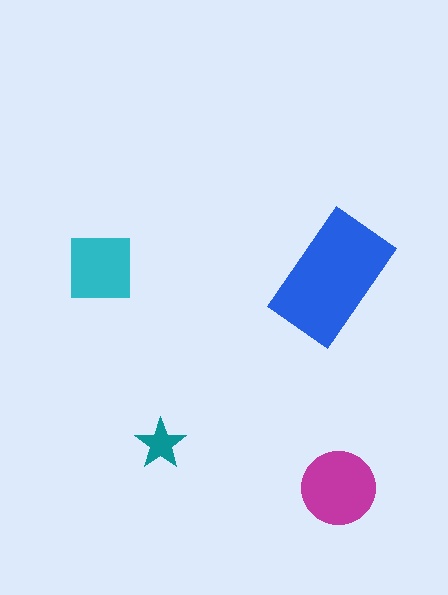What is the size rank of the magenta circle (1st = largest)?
2nd.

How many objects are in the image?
There are 4 objects in the image.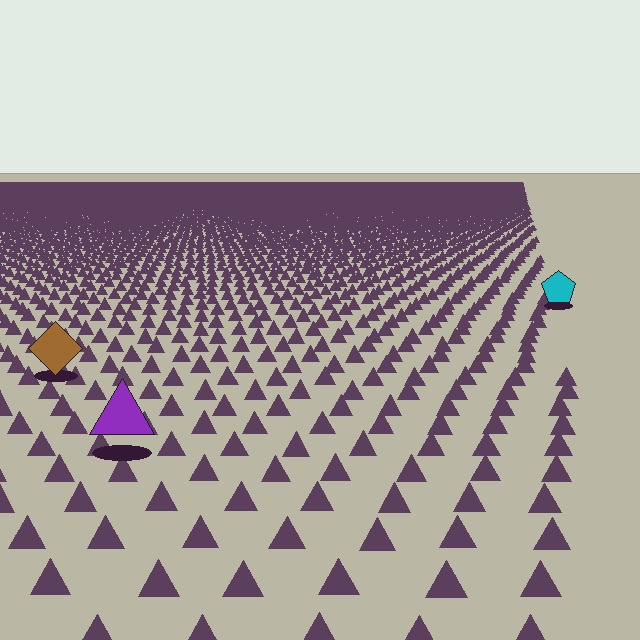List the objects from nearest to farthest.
From nearest to farthest: the purple triangle, the brown diamond, the cyan pentagon.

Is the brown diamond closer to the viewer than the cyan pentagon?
Yes. The brown diamond is closer — you can tell from the texture gradient: the ground texture is coarser near it.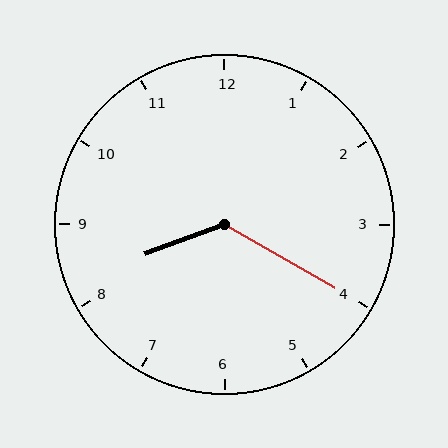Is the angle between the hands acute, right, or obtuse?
It is obtuse.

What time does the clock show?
8:20.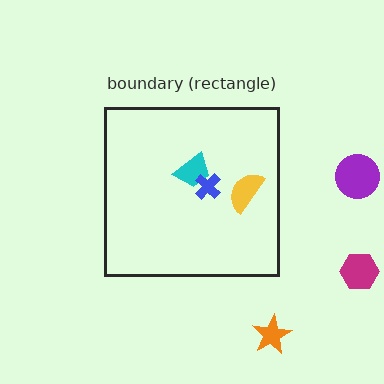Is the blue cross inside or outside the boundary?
Inside.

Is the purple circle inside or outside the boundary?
Outside.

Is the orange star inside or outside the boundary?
Outside.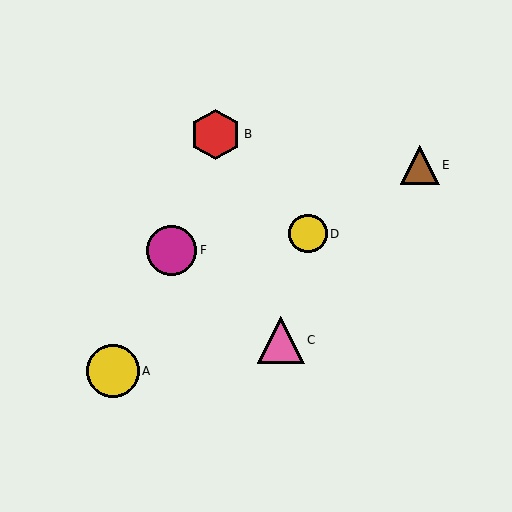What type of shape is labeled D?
Shape D is a yellow circle.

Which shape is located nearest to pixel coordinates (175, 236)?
The magenta circle (labeled F) at (171, 250) is nearest to that location.